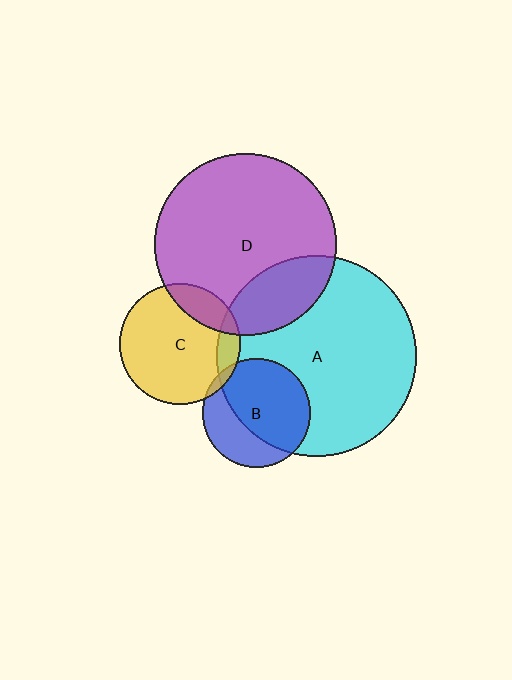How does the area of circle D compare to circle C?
Approximately 2.3 times.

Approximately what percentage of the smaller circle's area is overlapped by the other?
Approximately 5%.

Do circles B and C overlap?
Yes.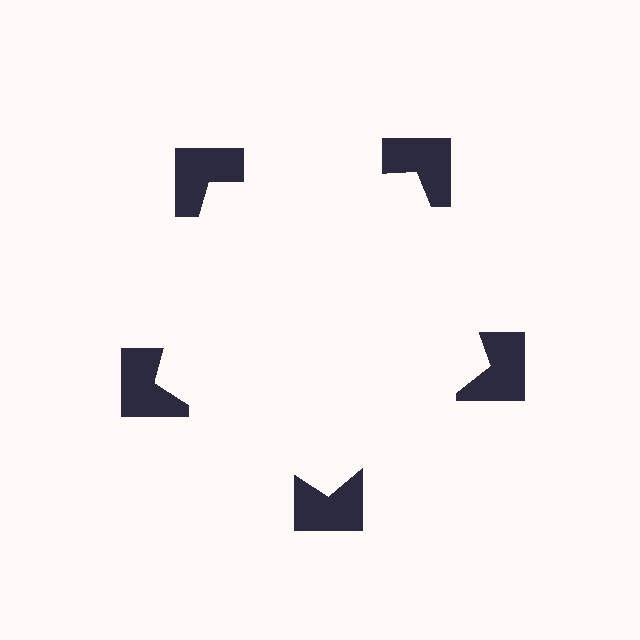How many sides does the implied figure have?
5 sides.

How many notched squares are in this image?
There are 5 — one at each vertex of the illusory pentagon.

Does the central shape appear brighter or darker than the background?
It typically appears slightly brighter than the background, even though no actual brightness change is drawn.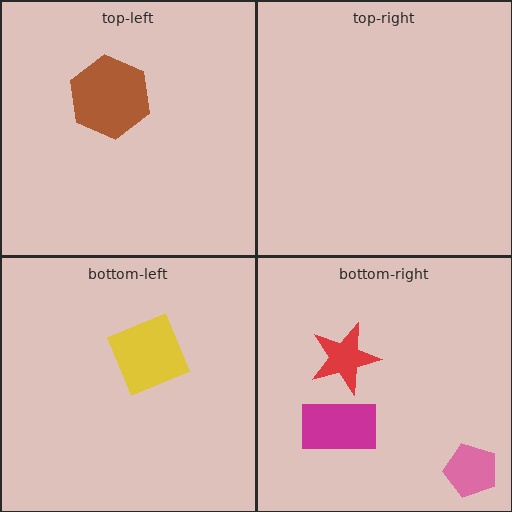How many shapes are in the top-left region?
1.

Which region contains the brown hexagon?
The top-left region.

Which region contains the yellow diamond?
The bottom-left region.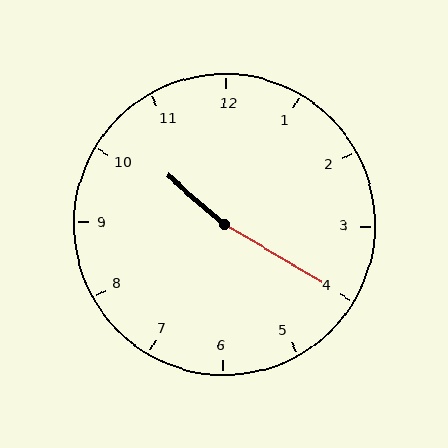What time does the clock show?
10:20.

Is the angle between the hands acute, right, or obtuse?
It is obtuse.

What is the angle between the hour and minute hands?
Approximately 170 degrees.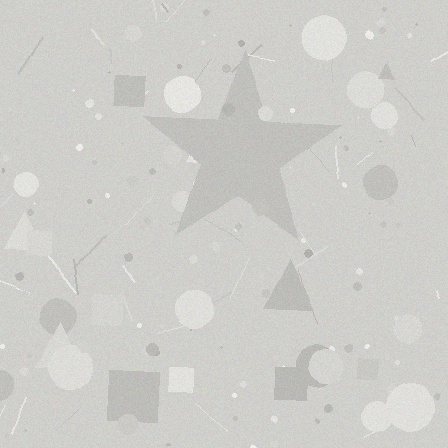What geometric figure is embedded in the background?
A star is embedded in the background.